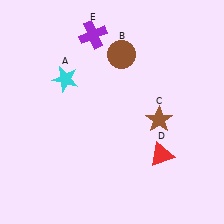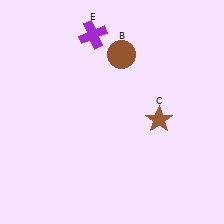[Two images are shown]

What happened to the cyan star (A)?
The cyan star (A) was removed in Image 2. It was in the top-left area of Image 1.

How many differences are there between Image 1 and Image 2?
There are 2 differences between the two images.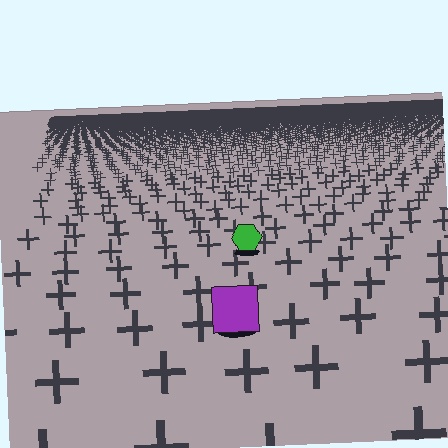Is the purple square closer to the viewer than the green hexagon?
Yes. The purple square is closer — you can tell from the texture gradient: the ground texture is coarser near it.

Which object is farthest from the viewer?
The green hexagon is farthest from the viewer. It appears smaller and the ground texture around it is denser.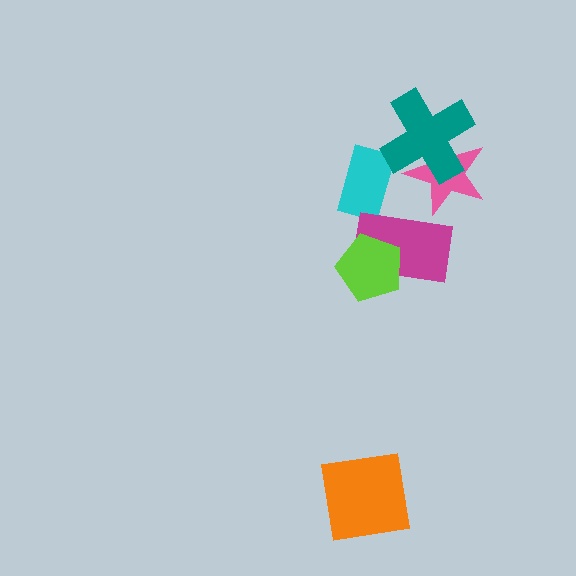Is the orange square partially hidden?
No, no other shape covers it.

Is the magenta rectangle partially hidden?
Yes, it is partially covered by another shape.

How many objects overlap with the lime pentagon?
1 object overlaps with the lime pentagon.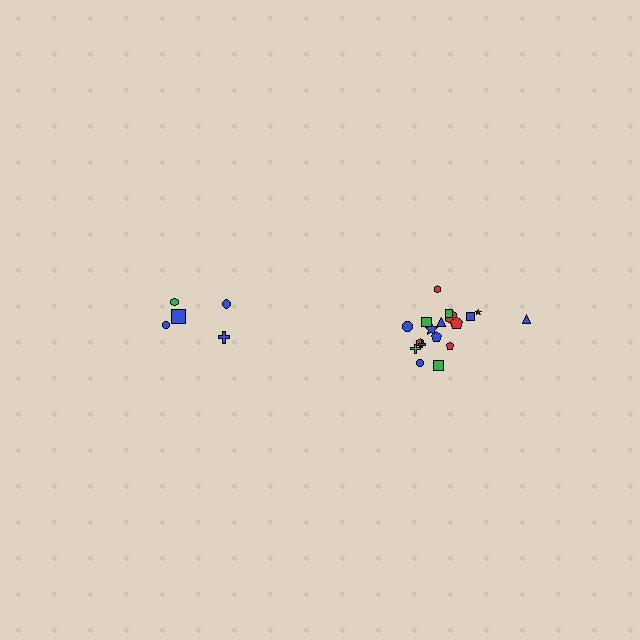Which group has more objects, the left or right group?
The right group.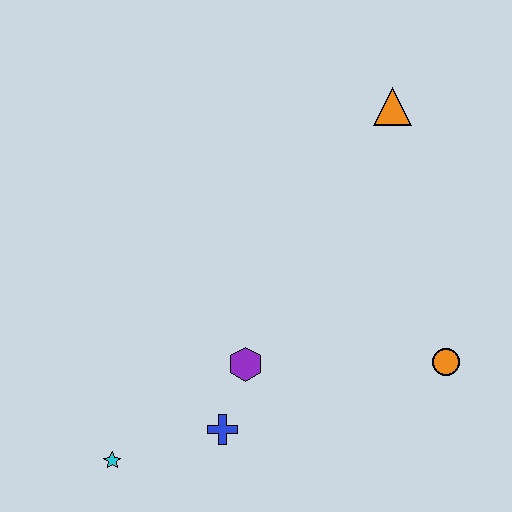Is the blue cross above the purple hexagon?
No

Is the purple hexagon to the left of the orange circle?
Yes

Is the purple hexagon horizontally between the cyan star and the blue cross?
No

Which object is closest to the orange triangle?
The orange circle is closest to the orange triangle.